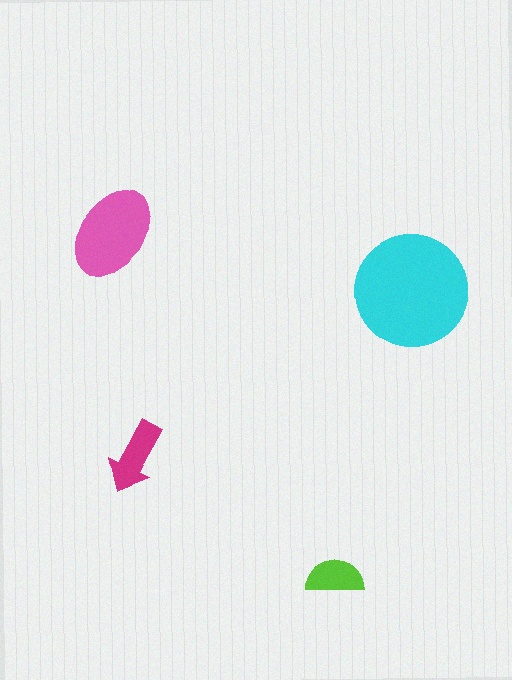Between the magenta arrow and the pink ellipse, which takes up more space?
The pink ellipse.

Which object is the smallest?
The lime semicircle.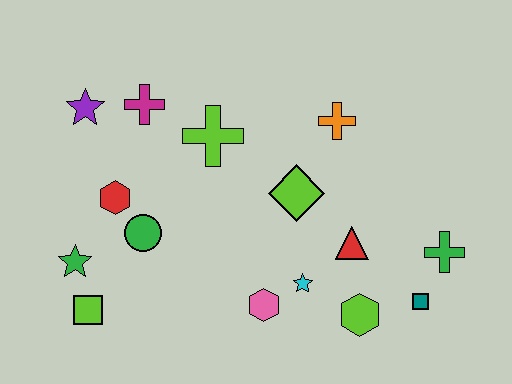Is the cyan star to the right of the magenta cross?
Yes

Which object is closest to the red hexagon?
The green circle is closest to the red hexagon.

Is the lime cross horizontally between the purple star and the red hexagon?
No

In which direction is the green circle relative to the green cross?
The green circle is to the left of the green cross.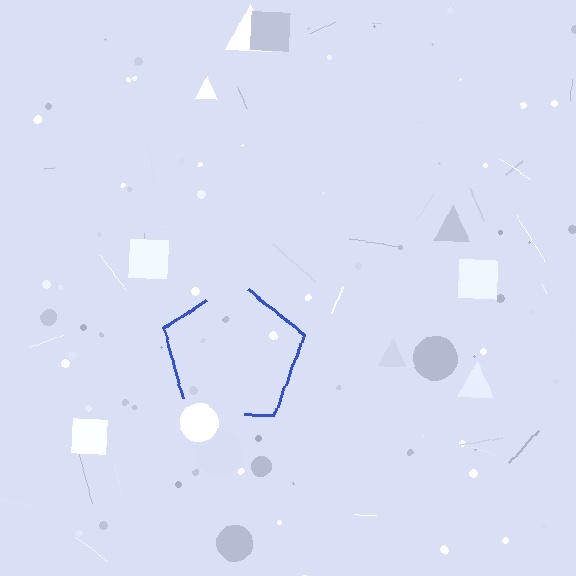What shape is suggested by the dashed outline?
The dashed outline suggests a pentagon.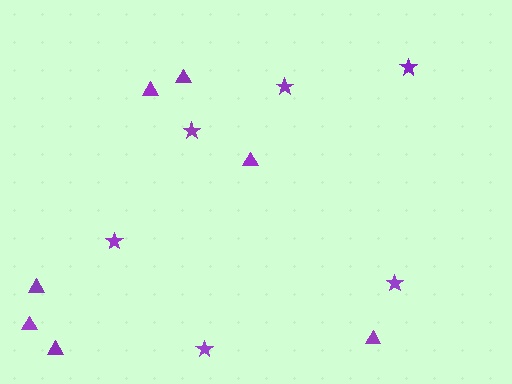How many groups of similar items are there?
There are 2 groups: one group of stars (6) and one group of triangles (7).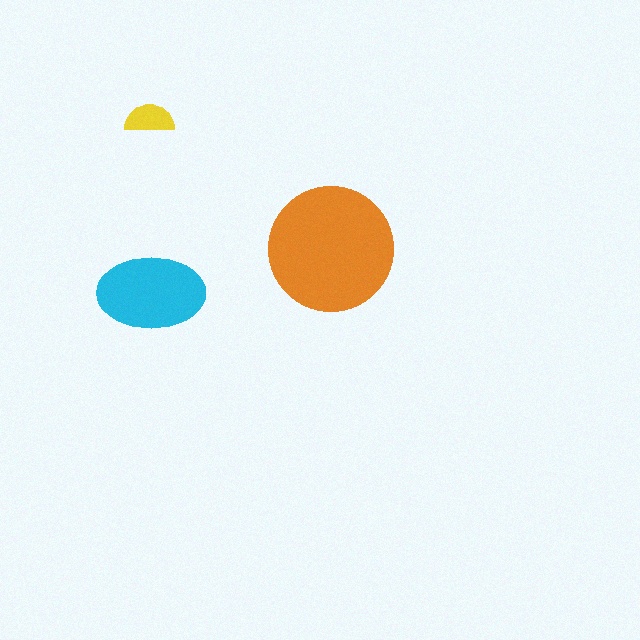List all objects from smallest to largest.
The yellow semicircle, the cyan ellipse, the orange circle.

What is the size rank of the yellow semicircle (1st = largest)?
3rd.